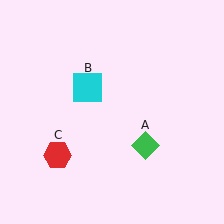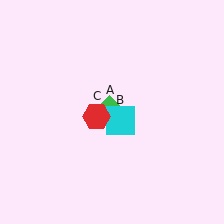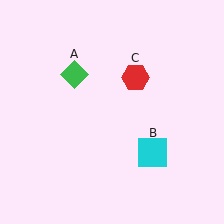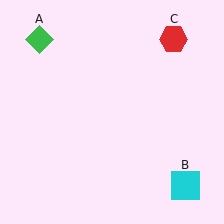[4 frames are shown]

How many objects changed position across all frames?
3 objects changed position: green diamond (object A), cyan square (object B), red hexagon (object C).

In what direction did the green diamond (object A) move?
The green diamond (object A) moved up and to the left.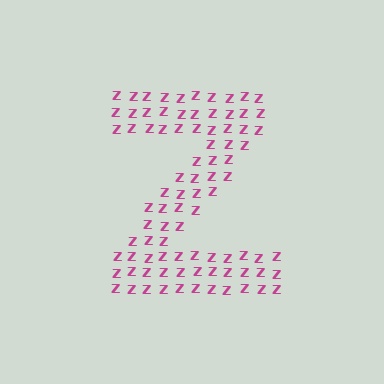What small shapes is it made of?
It is made of small letter Z's.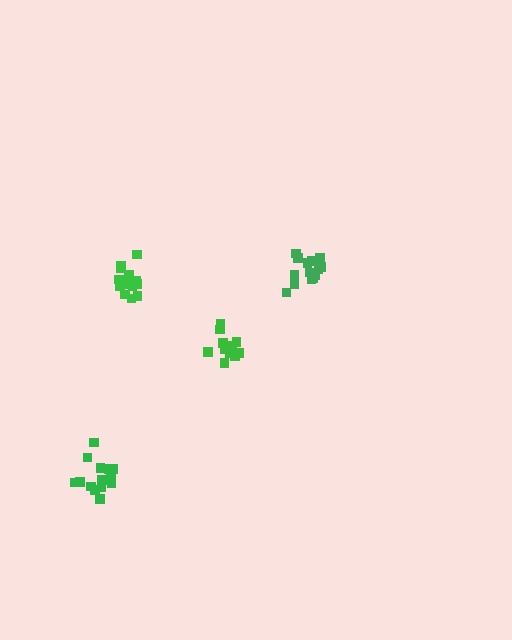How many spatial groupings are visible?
There are 4 spatial groupings.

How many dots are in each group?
Group 1: 11 dots, Group 2: 14 dots, Group 3: 14 dots, Group 4: 15 dots (54 total).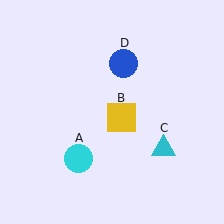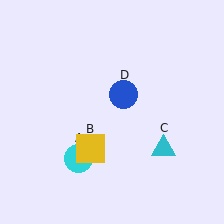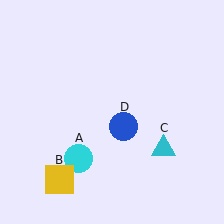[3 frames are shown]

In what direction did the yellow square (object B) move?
The yellow square (object B) moved down and to the left.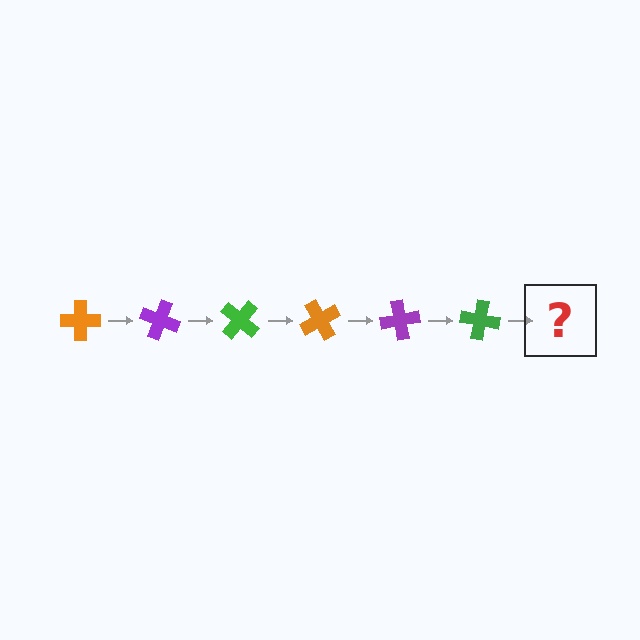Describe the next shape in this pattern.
It should be an orange cross, rotated 120 degrees from the start.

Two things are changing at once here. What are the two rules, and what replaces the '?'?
The two rules are that it rotates 20 degrees each step and the color cycles through orange, purple, and green. The '?' should be an orange cross, rotated 120 degrees from the start.